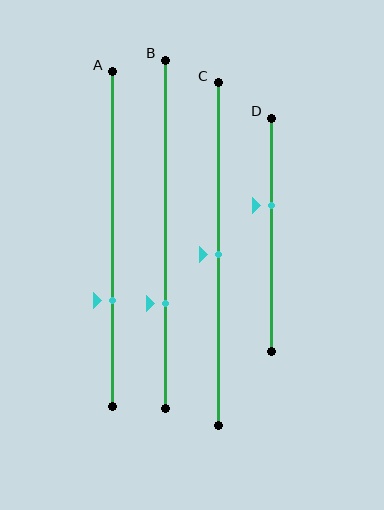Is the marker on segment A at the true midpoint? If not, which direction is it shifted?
No, the marker on segment A is shifted downward by about 18% of the segment length.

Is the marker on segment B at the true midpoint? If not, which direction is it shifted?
No, the marker on segment B is shifted downward by about 20% of the segment length.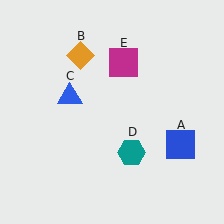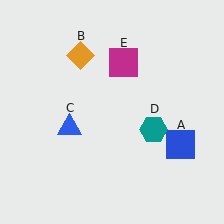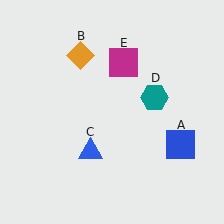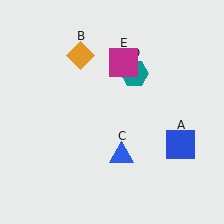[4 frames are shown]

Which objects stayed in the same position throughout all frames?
Blue square (object A) and orange diamond (object B) and magenta square (object E) remained stationary.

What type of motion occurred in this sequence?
The blue triangle (object C), teal hexagon (object D) rotated counterclockwise around the center of the scene.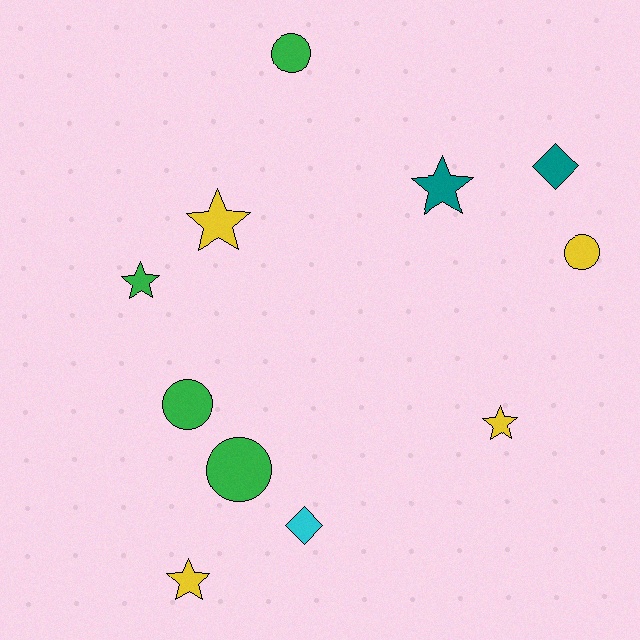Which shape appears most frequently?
Star, with 5 objects.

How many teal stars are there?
There is 1 teal star.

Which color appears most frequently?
Green, with 4 objects.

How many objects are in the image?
There are 11 objects.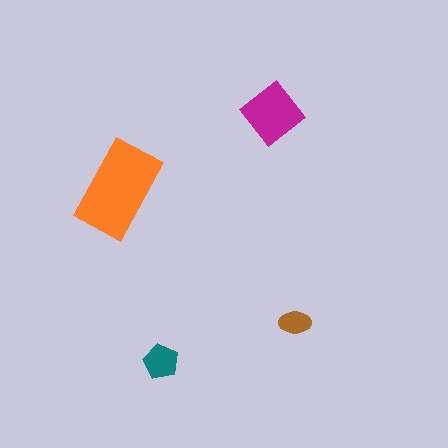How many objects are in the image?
There are 4 objects in the image.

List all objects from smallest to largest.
The brown ellipse, the teal pentagon, the magenta diamond, the orange rectangle.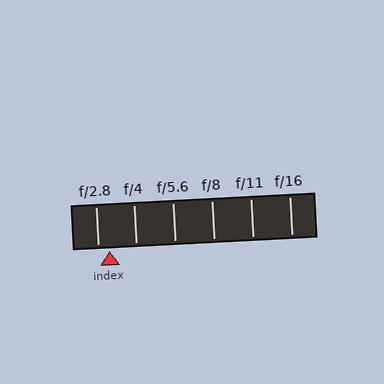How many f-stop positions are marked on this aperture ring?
There are 6 f-stop positions marked.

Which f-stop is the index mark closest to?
The index mark is closest to f/2.8.